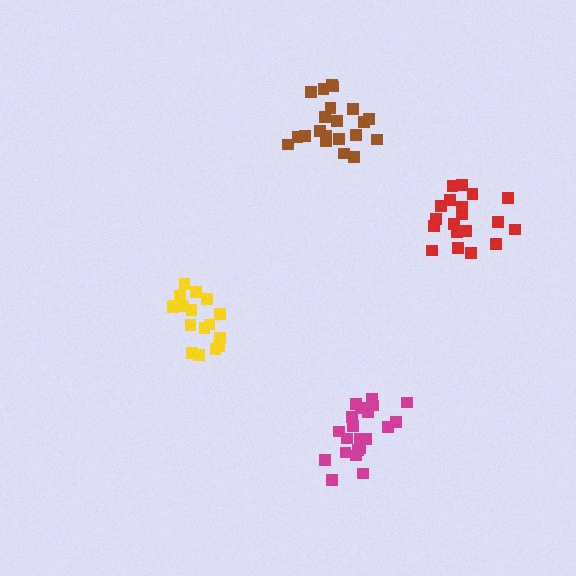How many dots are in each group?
Group 1: 21 dots, Group 2: 21 dots, Group 3: 17 dots, Group 4: 19 dots (78 total).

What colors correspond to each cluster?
The clusters are colored: brown, magenta, yellow, red.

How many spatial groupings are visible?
There are 4 spatial groupings.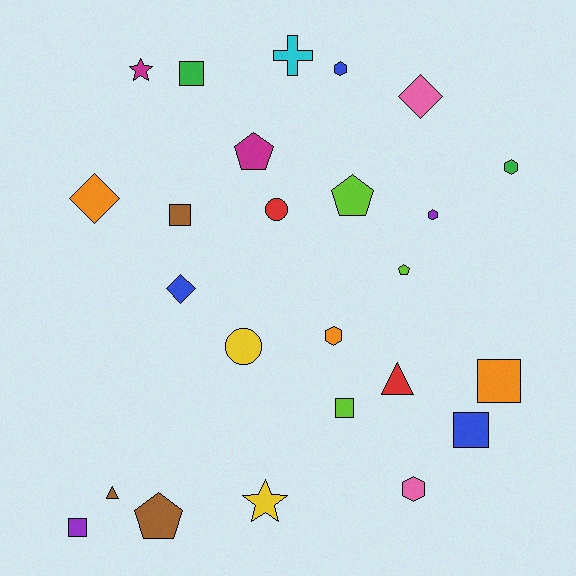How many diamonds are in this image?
There are 3 diamonds.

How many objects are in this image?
There are 25 objects.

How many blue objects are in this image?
There are 3 blue objects.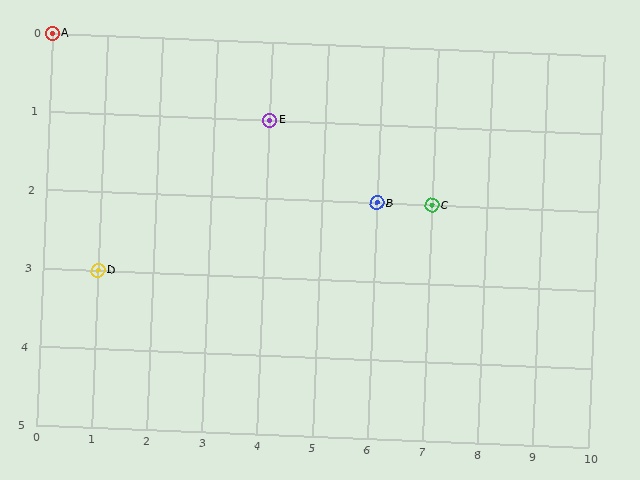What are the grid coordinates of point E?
Point E is at grid coordinates (4, 1).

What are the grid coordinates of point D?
Point D is at grid coordinates (1, 3).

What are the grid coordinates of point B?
Point B is at grid coordinates (6, 2).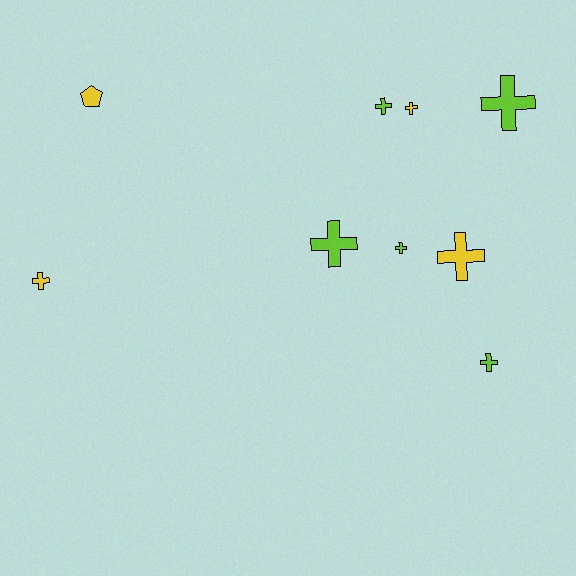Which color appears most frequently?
Lime, with 5 objects.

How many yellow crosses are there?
There are 3 yellow crosses.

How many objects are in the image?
There are 9 objects.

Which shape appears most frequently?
Cross, with 8 objects.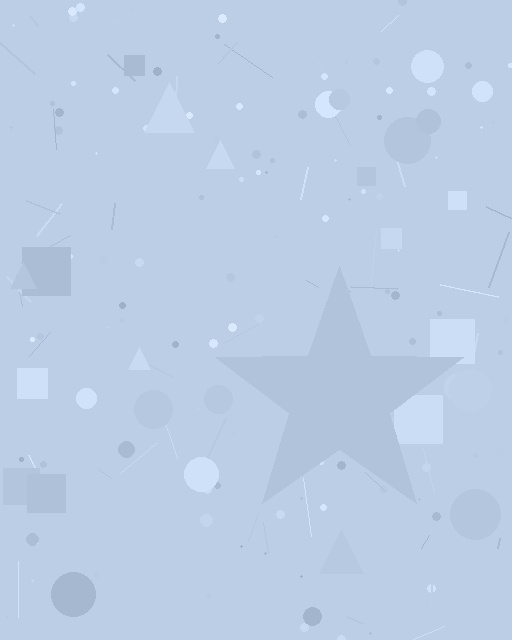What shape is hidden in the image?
A star is hidden in the image.